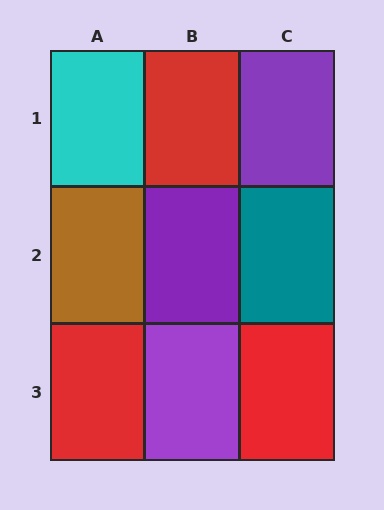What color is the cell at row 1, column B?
Red.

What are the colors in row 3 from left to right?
Red, purple, red.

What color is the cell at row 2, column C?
Teal.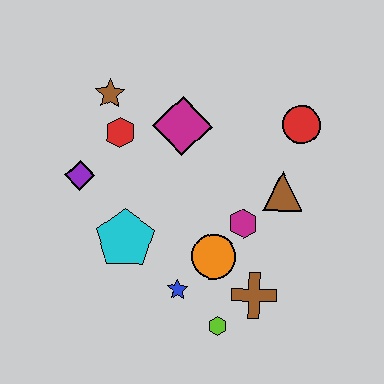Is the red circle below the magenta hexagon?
No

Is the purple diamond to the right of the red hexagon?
No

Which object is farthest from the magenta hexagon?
The brown star is farthest from the magenta hexagon.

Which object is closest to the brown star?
The red hexagon is closest to the brown star.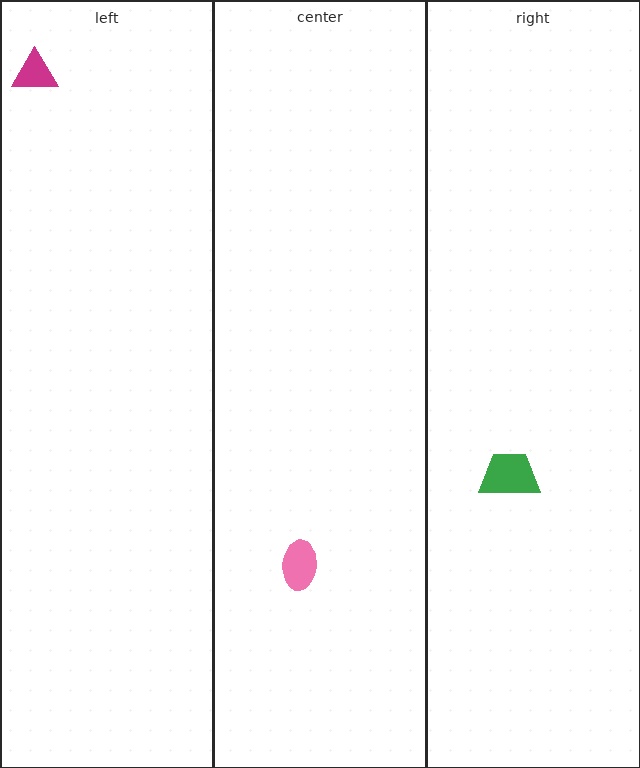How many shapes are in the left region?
1.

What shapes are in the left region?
The magenta triangle.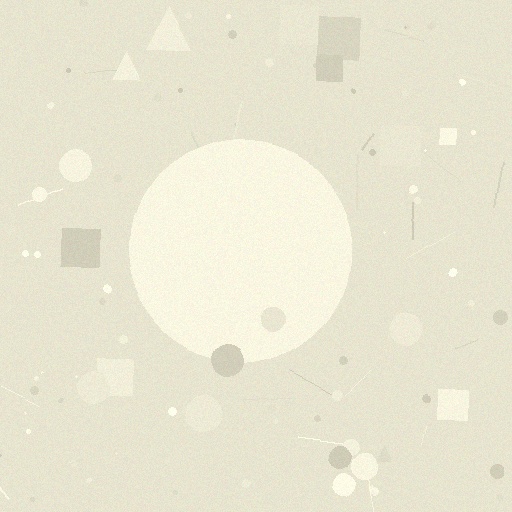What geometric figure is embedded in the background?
A circle is embedded in the background.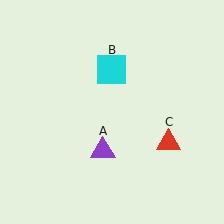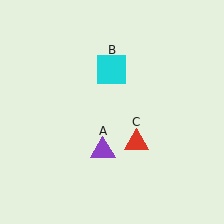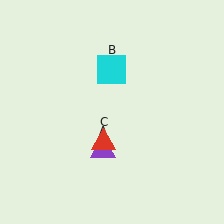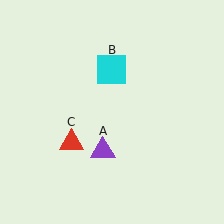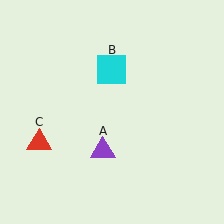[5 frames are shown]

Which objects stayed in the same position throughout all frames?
Purple triangle (object A) and cyan square (object B) remained stationary.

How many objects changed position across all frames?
1 object changed position: red triangle (object C).